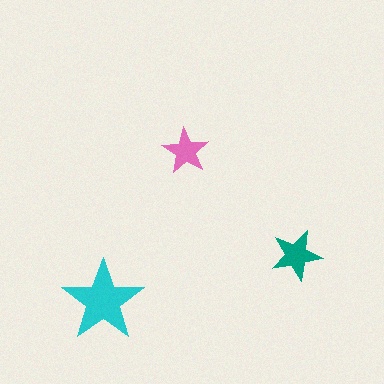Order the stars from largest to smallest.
the cyan one, the teal one, the pink one.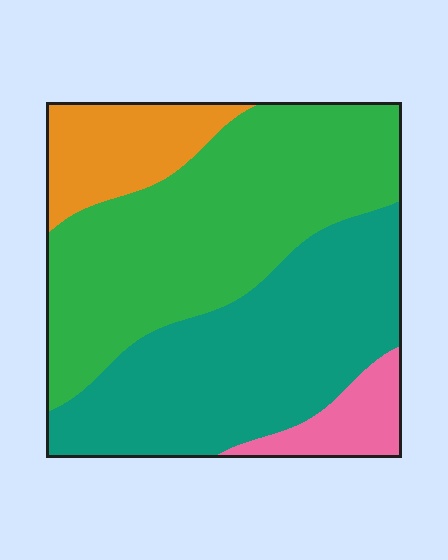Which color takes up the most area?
Green, at roughly 45%.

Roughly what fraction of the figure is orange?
Orange covers 12% of the figure.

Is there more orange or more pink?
Orange.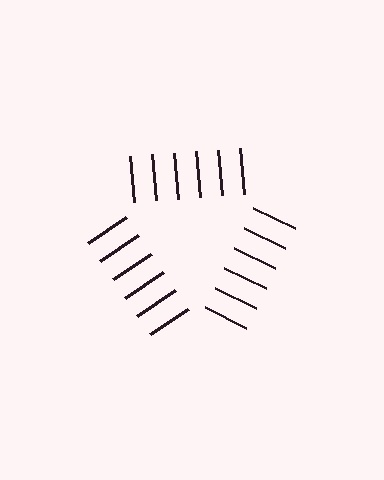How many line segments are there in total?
18 — 6 along each of the 3 edges.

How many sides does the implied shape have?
3 sides — the line-ends trace a triangle.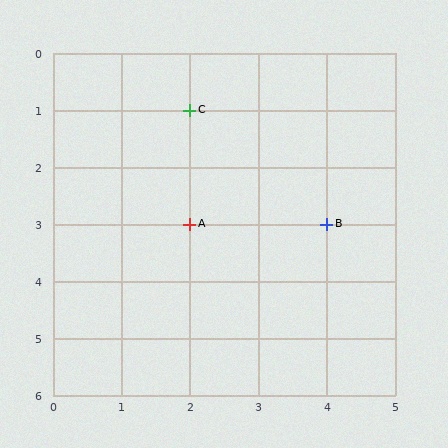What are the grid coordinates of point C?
Point C is at grid coordinates (2, 1).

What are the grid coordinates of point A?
Point A is at grid coordinates (2, 3).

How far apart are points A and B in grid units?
Points A and B are 2 columns apart.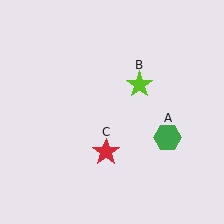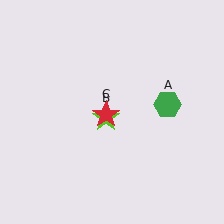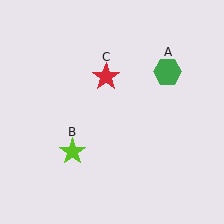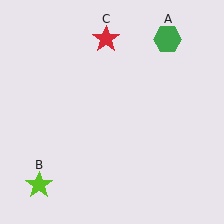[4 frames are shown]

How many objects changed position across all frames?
3 objects changed position: green hexagon (object A), lime star (object B), red star (object C).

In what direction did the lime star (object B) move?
The lime star (object B) moved down and to the left.